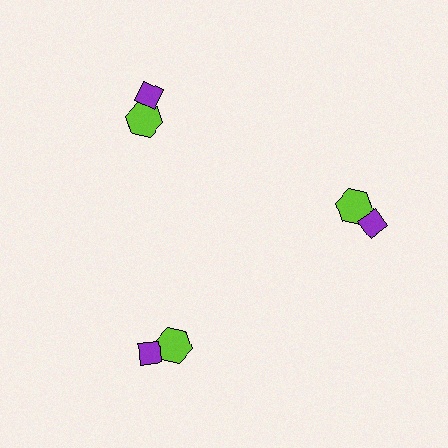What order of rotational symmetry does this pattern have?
This pattern has 3-fold rotational symmetry.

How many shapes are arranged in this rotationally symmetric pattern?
There are 6 shapes, arranged in 3 groups of 2.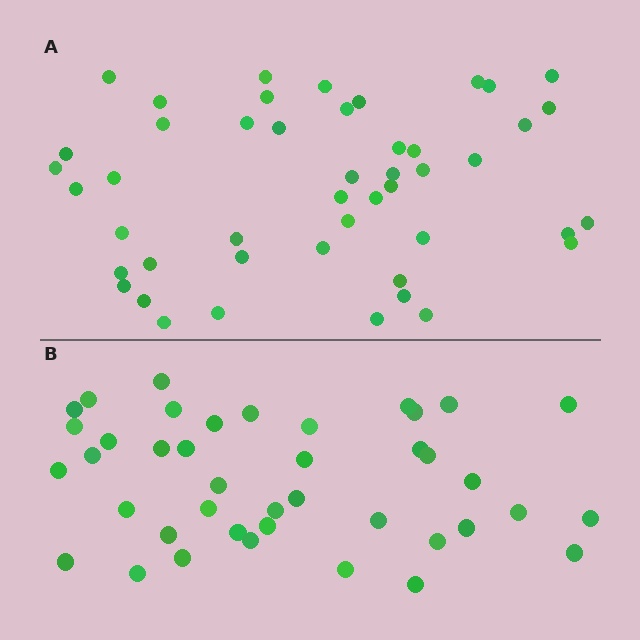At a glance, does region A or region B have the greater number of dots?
Region A (the top region) has more dots.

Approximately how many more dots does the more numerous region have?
Region A has about 6 more dots than region B.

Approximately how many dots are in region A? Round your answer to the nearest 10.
About 50 dots. (The exact count is 47, which rounds to 50.)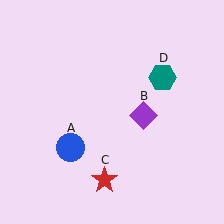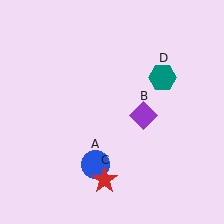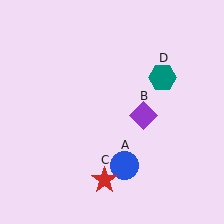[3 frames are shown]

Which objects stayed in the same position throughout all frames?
Purple diamond (object B) and red star (object C) and teal hexagon (object D) remained stationary.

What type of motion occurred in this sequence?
The blue circle (object A) rotated counterclockwise around the center of the scene.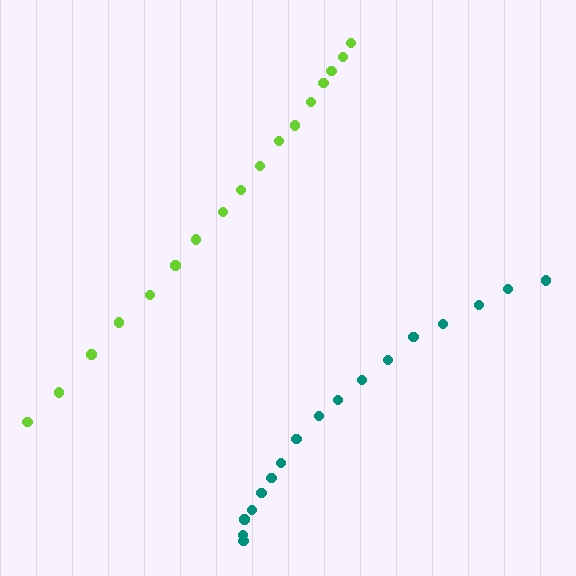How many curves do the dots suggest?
There are 2 distinct paths.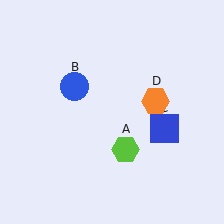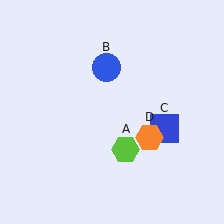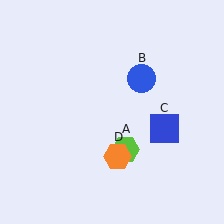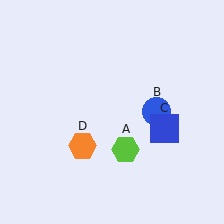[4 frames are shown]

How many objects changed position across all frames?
2 objects changed position: blue circle (object B), orange hexagon (object D).